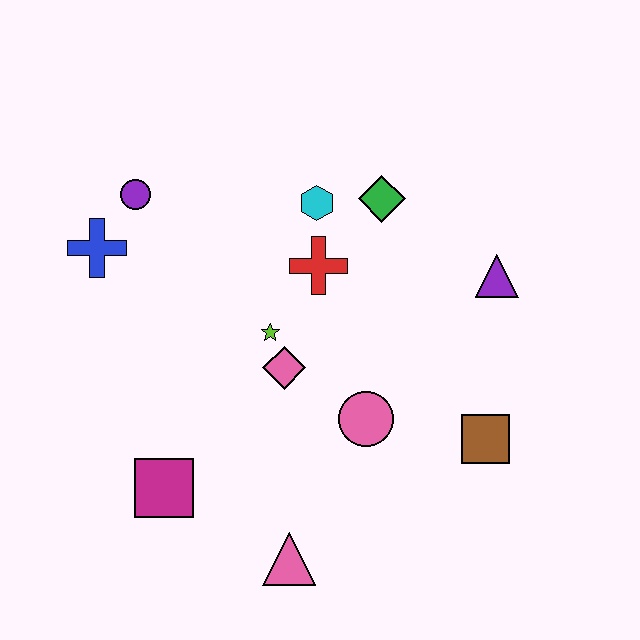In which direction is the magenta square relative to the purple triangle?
The magenta square is to the left of the purple triangle.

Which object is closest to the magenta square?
The pink triangle is closest to the magenta square.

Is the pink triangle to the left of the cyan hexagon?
Yes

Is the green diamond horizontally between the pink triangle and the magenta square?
No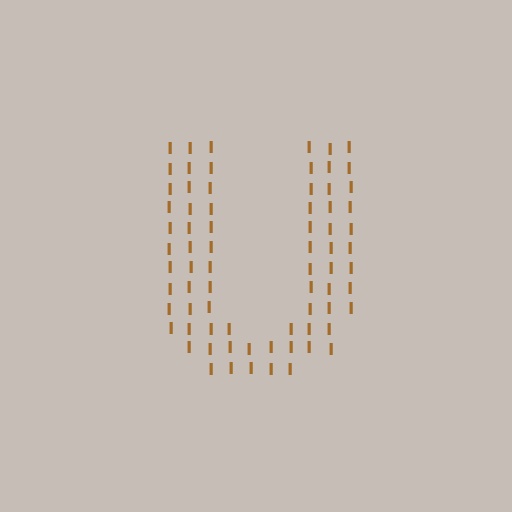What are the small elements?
The small elements are letter I's.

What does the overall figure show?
The overall figure shows the letter U.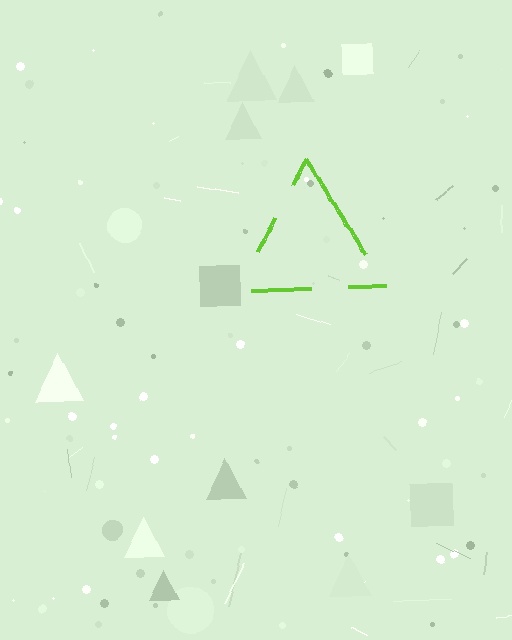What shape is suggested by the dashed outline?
The dashed outline suggests a triangle.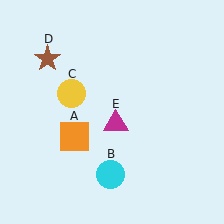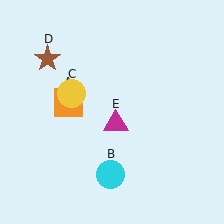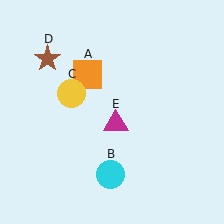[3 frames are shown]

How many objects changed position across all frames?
1 object changed position: orange square (object A).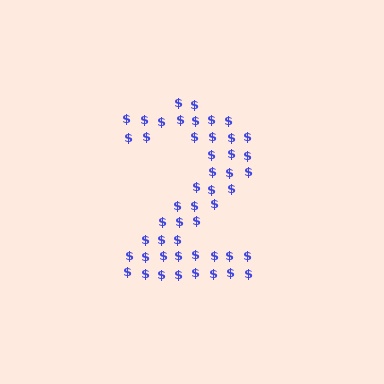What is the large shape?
The large shape is the digit 2.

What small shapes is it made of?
It is made of small dollar signs.